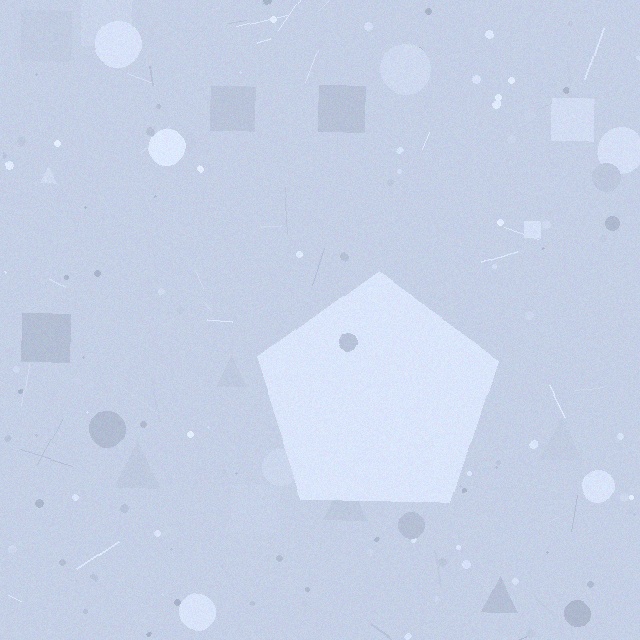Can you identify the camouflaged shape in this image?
The camouflaged shape is a pentagon.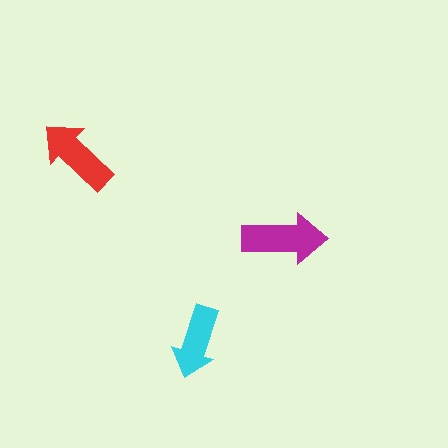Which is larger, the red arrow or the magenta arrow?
The magenta one.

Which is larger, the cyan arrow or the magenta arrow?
The magenta one.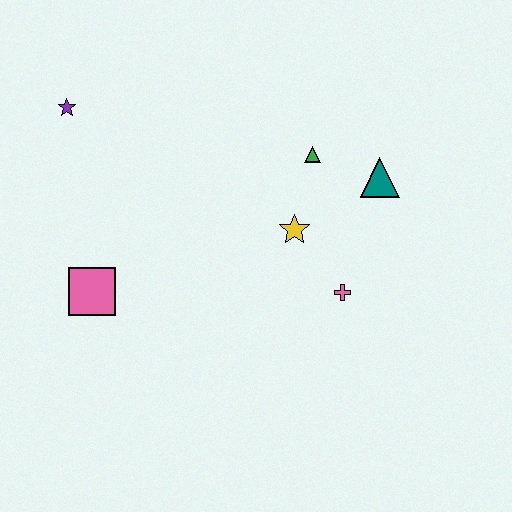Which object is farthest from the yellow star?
The purple star is farthest from the yellow star.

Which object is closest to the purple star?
The pink square is closest to the purple star.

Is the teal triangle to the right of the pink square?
Yes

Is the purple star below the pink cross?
No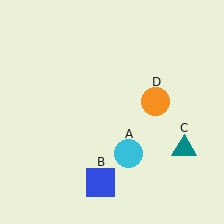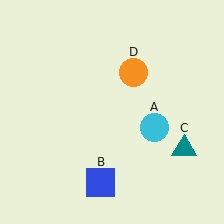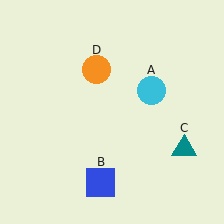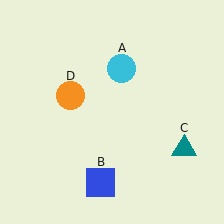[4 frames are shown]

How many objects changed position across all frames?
2 objects changed position: cyan circle (object A), orange circle (object D).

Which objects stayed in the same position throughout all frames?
Blue square (object B) and teal triangle (object C) remained stationary.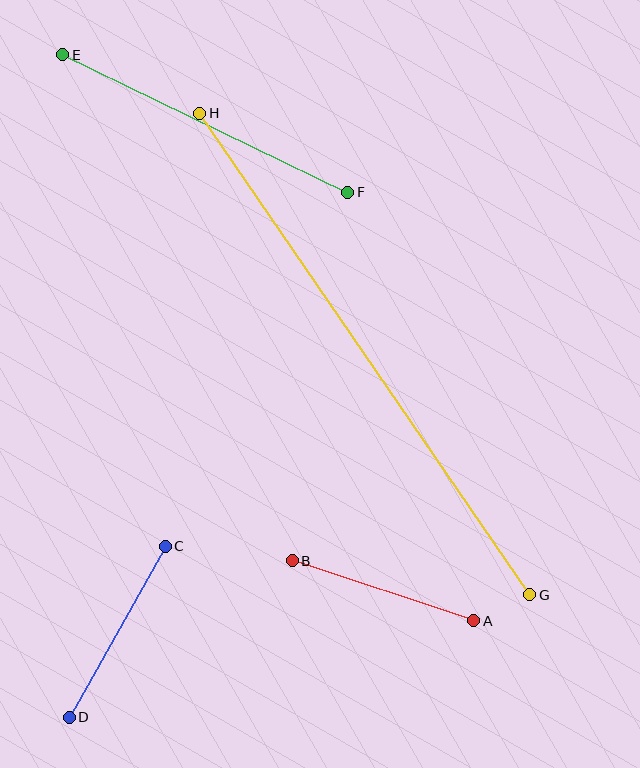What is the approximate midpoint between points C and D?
The midpoint is at approximately (117, 632) pixels.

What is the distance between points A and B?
The distance is approximately 191 pixels.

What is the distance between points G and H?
The distance is approximately 584 pixels.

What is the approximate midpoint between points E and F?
The midpoint is at approximately (205, 123) pixels.